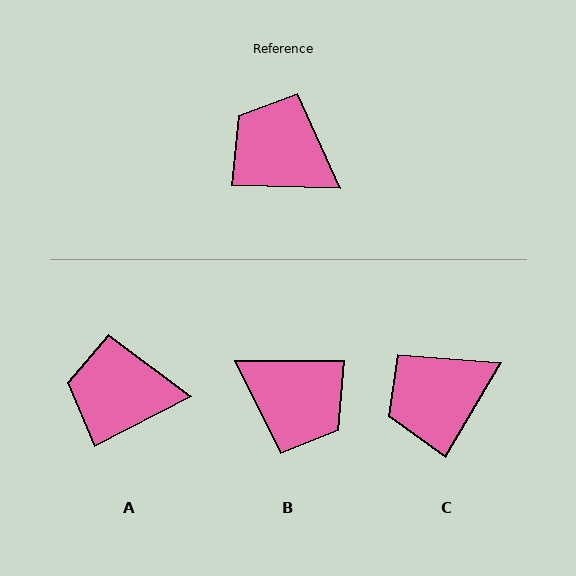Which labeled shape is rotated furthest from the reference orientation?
B, about 179 degrees away.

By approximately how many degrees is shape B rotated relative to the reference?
Approximately 179 degrees clockwise.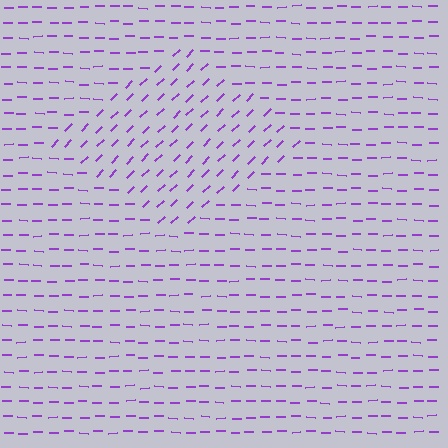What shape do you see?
I see a diamond.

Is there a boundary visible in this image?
Yes, there is a texture boundary formed by a change in line orientation.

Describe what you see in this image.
The image is filled with small purple line segments. A diamond region in the image has lines oriented differently from the surrounding lines, creating a visible texture boundary.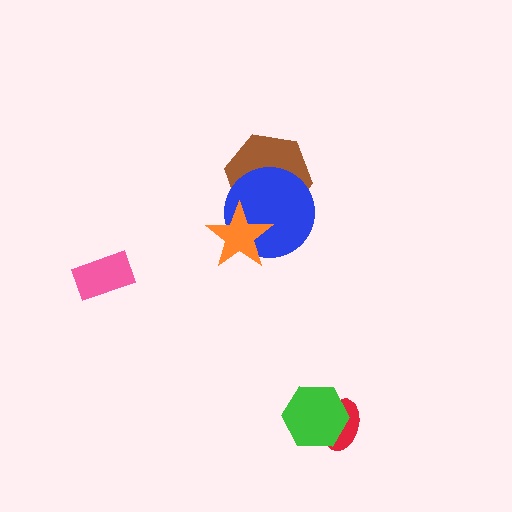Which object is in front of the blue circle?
The orange star is in front of the blue circle.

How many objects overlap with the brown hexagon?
2 objects overlap with the brown hexagon.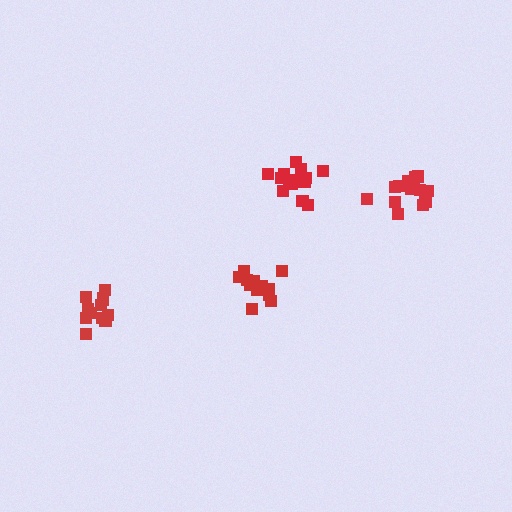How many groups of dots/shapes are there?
There are 4 groups.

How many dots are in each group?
Group 1: 12 dots, Group 2: 16 dots, Group 3: 12 dots, Group 4: 15 dots (55 total).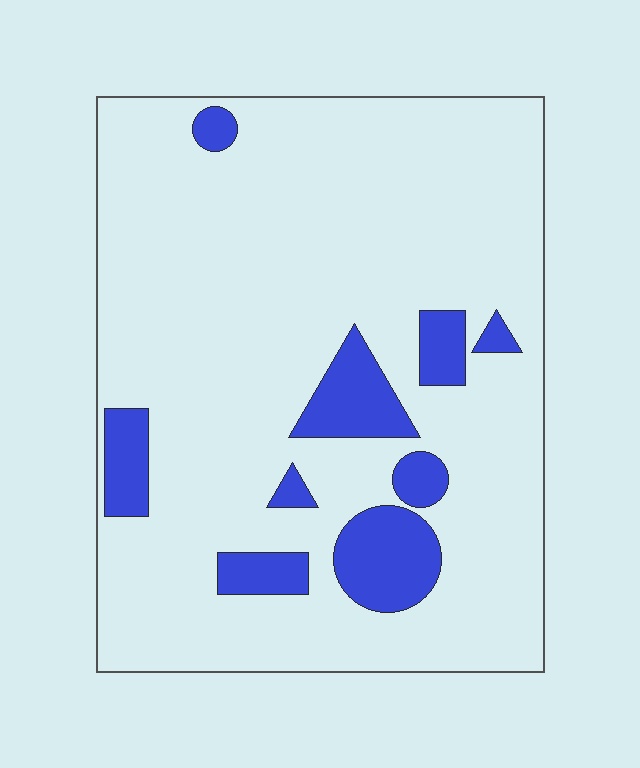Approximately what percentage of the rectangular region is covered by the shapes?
Approximately 15%.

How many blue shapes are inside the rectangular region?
9.